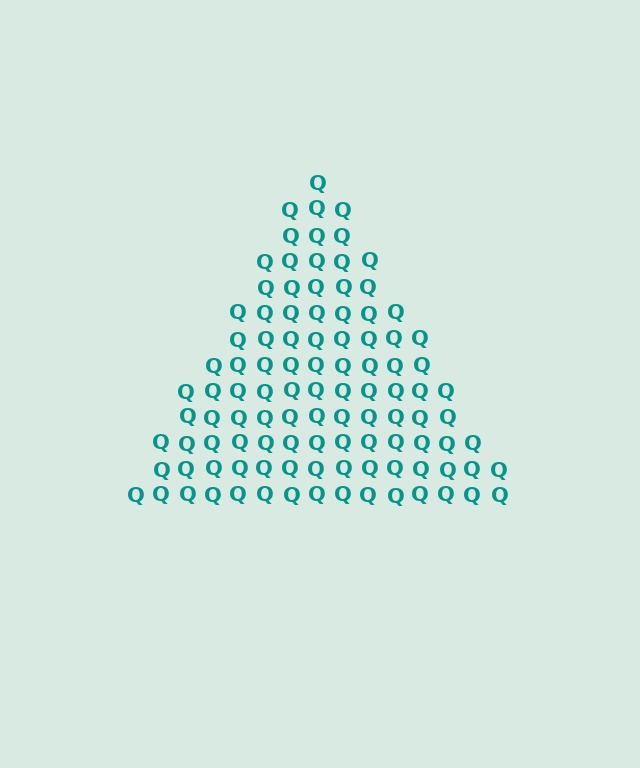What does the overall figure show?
The overall figure shows a triangle.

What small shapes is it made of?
It is made of small letter Q's.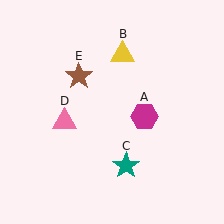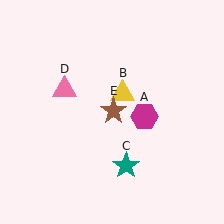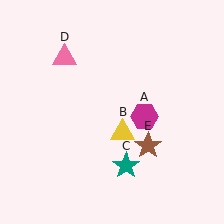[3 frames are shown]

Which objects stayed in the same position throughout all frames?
Magenta hexagon (object A) and teal star (object C) remained stationary.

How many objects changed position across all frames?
3 objects changed position: yellow triangle (object B), pink triangle (object D), brown star (object E).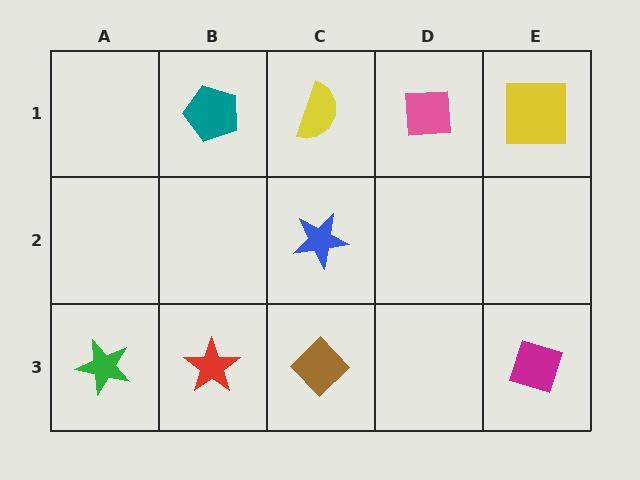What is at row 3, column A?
A green star.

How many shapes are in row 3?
4 shapes.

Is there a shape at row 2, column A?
No, that cell is empty.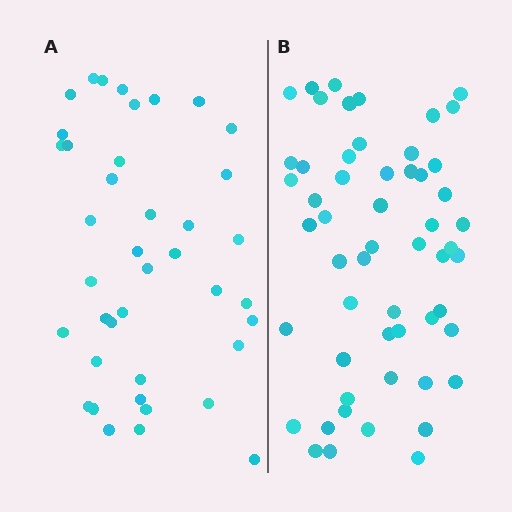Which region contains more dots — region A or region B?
Region B (the right region) has more dots.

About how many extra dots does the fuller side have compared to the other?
Region B has approximately 15 more dots than region A.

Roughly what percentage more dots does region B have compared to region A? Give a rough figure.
About 40% more.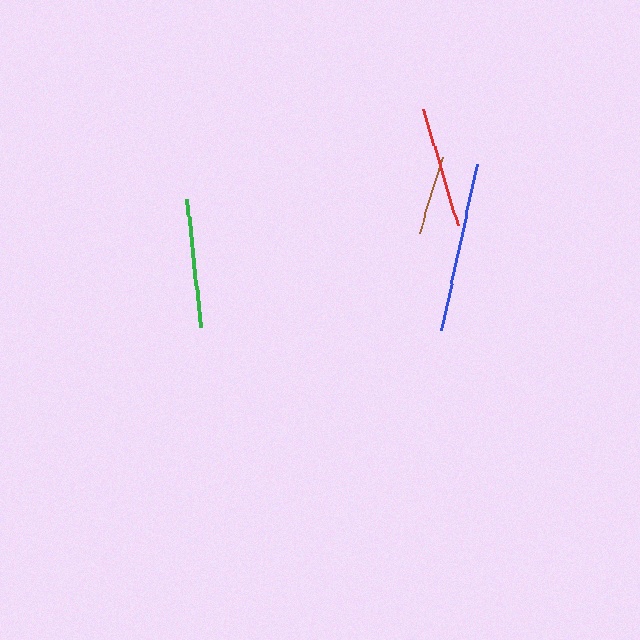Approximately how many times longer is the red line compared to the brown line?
The red line is approximately 1.5 times the length of the brown line.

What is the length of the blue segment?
The blue segment is approximately 171 pixels long.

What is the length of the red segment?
The red segment is approximately 121 pixels long.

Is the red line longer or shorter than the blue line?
The blue line is longer than the red line.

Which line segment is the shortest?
The brown line is the shortest at approximately 78 pixels.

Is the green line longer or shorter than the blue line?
The blue line is longer than the green line.